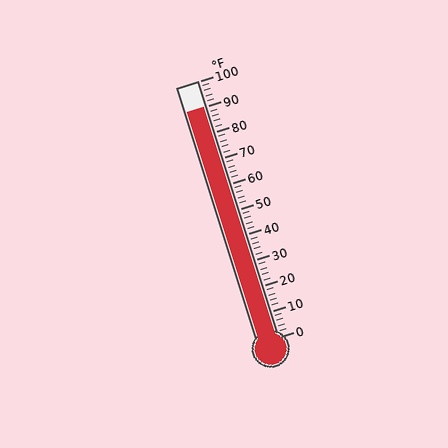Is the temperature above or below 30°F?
The temperature is above 30°F.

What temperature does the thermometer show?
The thermometer shows approximately 90°F.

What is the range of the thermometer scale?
The thermometer scale ranges from 0°F to 100°F.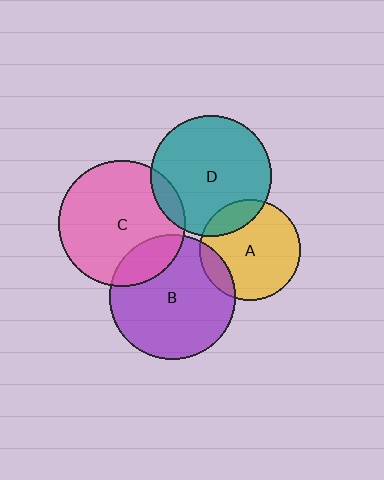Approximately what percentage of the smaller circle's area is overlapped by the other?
Approximately 15%.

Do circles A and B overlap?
Yes.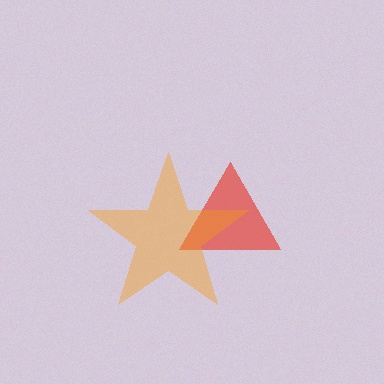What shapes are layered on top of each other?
The layered shapes are: a red triangle, an orange star.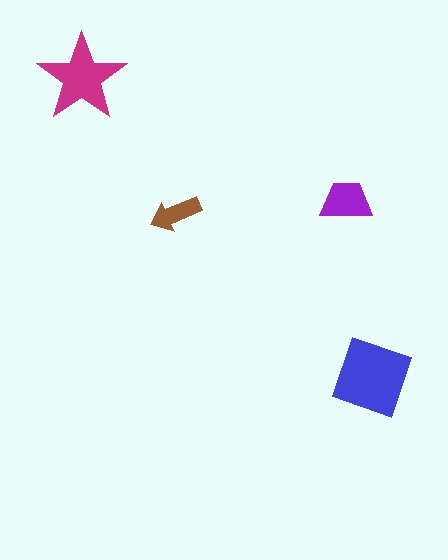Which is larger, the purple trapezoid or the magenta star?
The magenta star.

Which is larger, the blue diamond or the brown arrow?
The blue diamond.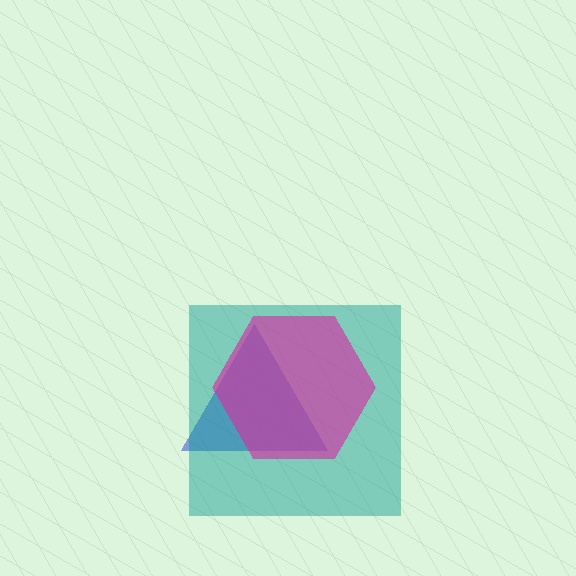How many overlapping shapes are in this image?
There are 3 overlapping shapes in the image.